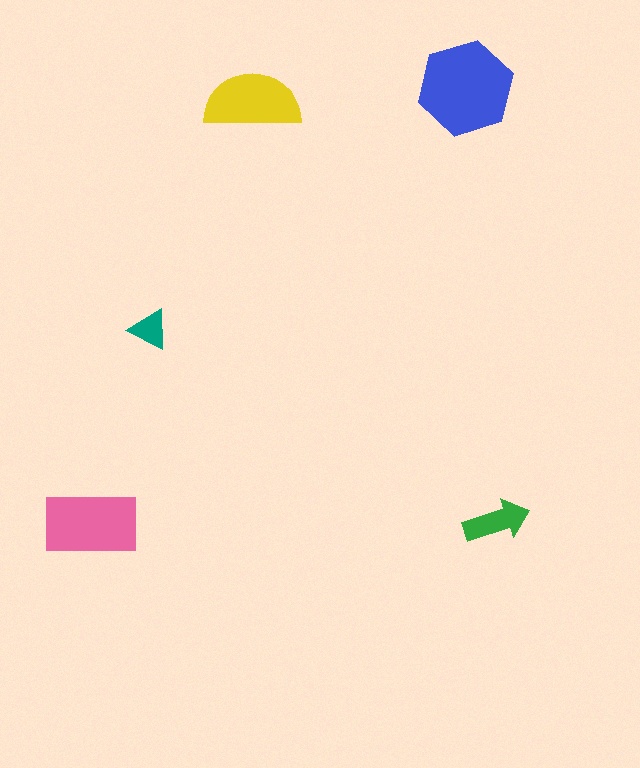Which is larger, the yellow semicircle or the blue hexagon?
The blue hexagon.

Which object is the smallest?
The teal triangle.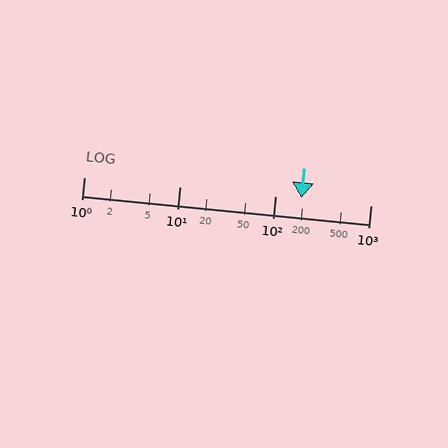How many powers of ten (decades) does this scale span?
The scale spans 3 decades, from 1 to 1000.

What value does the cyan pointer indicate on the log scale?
The pointer indicates approximately 190.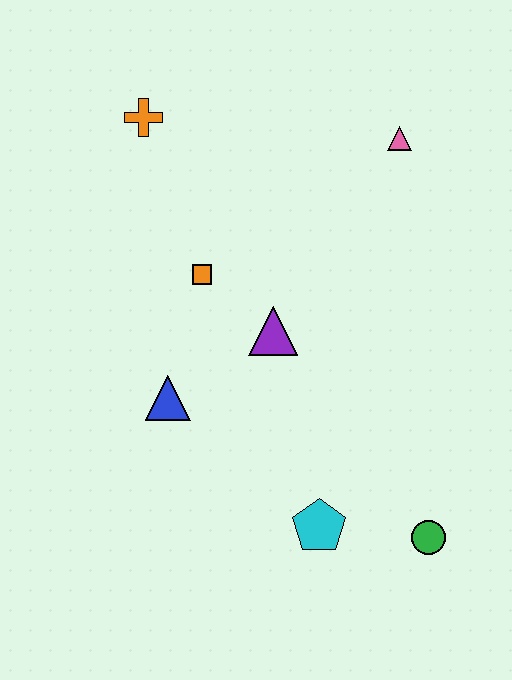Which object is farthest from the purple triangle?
The green circle is farthest from the purple triangle.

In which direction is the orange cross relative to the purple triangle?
The orange cross is above the purple triangle.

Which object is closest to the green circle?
The cyan pentagon is closest to the green circle.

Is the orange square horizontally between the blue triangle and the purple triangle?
Yes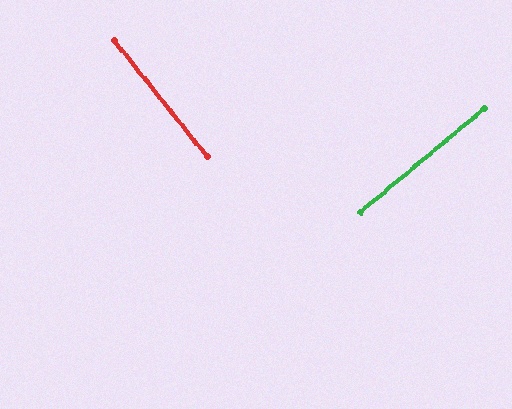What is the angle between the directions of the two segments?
Approximately 89 degrees.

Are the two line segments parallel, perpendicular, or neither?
Perpendicular — they meet at approximately 89°.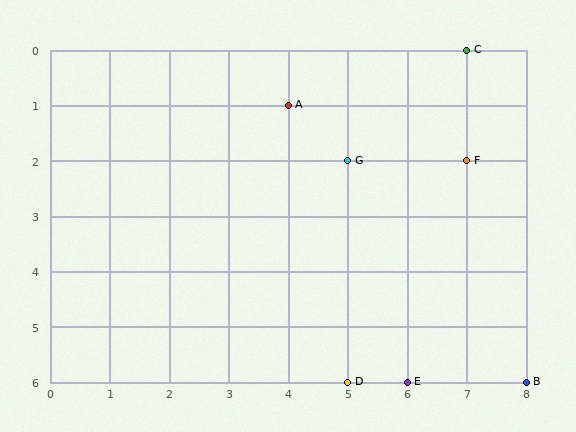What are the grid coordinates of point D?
Point D is at grid coordinates (5, 6).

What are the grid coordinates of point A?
Point A is at grid coordinates (4, 1).